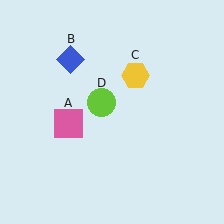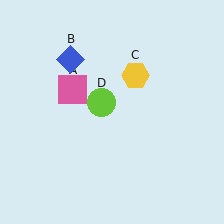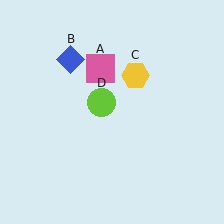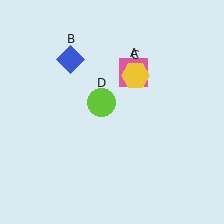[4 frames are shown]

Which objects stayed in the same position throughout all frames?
Blue diamond (object B) and yellow hexagon (object C) and lime circle (object D) remained stationary.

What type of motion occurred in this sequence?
The pink square (object A) rotated clockwise around the center of the scene.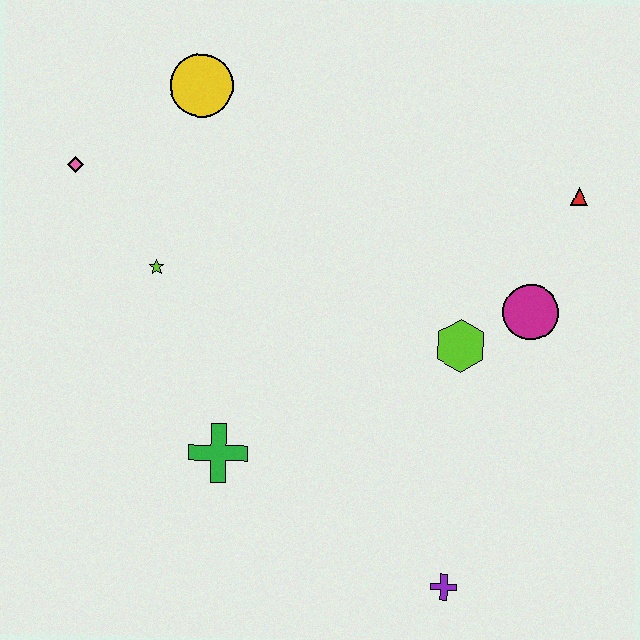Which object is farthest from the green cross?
The red triangle is farthest from the green cross.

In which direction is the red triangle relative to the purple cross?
The red triangle is above the purple cross.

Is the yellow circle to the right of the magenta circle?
No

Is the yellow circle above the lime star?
Yes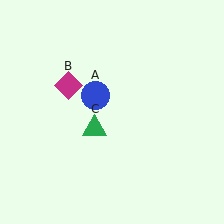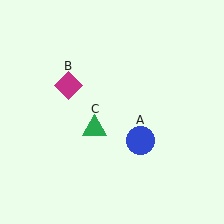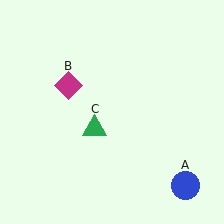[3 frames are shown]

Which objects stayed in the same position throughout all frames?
Magenta diamond (object B) and green triangle (object C) remained stationary.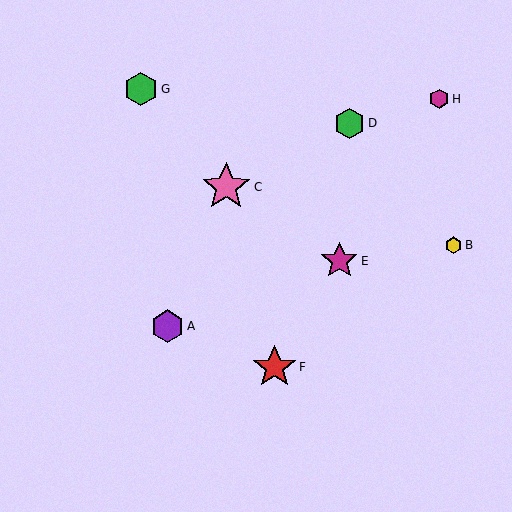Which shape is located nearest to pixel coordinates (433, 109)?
The magenta hexagon (labeled H) at (439, 99) is nearest to that location.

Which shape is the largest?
The pink star (labeled C) is the largest.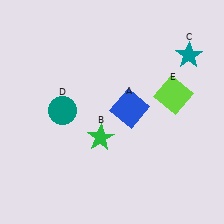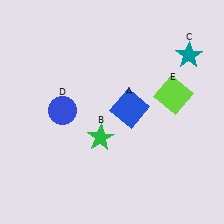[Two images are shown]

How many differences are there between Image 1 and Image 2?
There is 1 difference between the two images.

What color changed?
The circle (D) changed from teal in Image 1 to blue in Image 2.